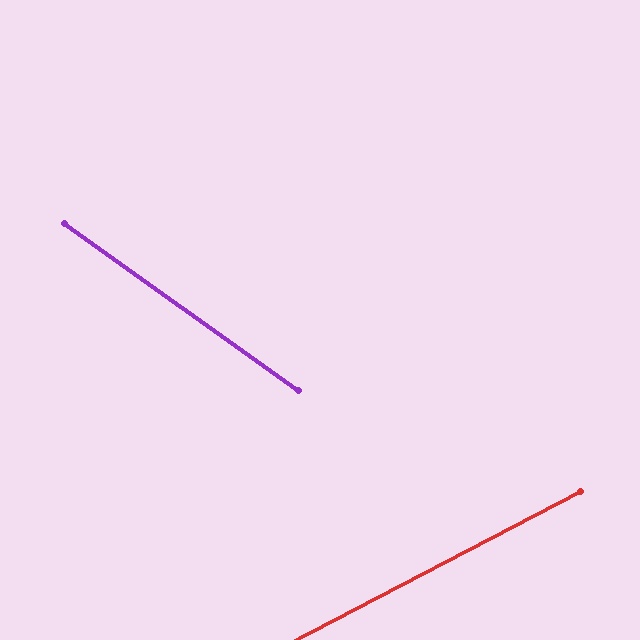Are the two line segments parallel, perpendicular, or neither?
Neither parallel nor perpendicular — they differ by about 63°.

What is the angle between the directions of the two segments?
Approximately 63 degrees.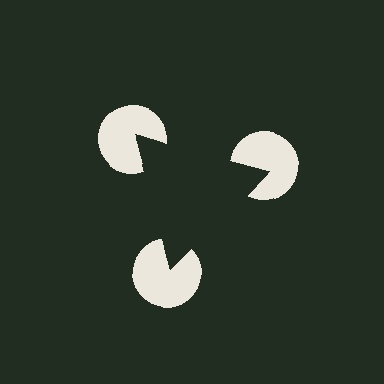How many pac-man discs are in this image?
There are 3 — one at each vertex of the illusory triangle.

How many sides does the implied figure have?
3 sides.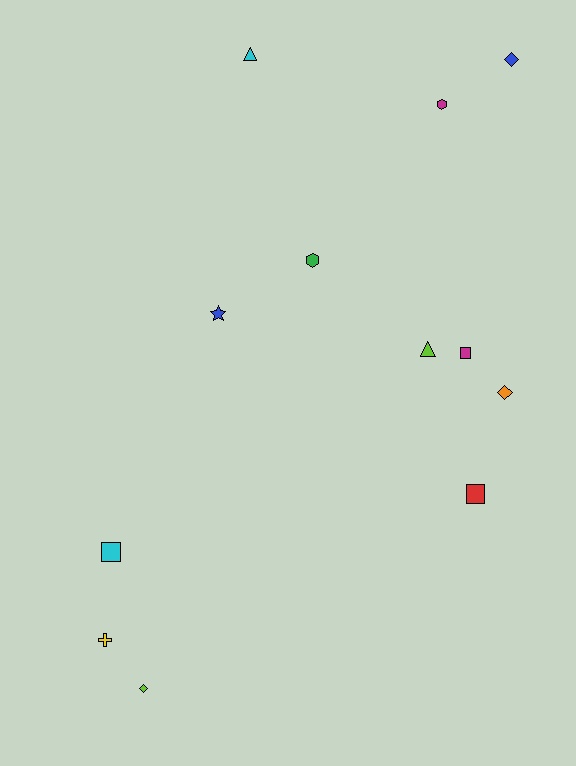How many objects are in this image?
There are 12 objects.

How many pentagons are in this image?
There are no pentagons.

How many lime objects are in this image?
There are 2 lime objects.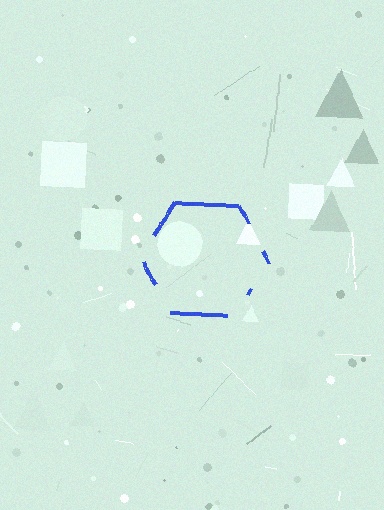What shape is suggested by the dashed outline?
The dashed outline suggests a hexagon.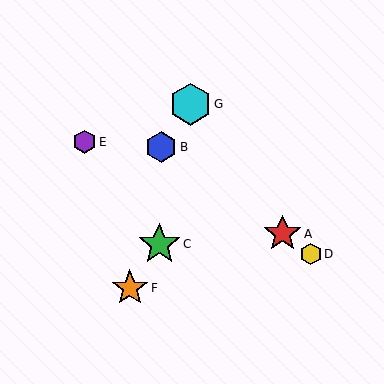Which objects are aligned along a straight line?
Objects A, B, D are aligned along a straight line.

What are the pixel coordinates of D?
Object D is at (311, 254).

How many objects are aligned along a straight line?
3 objects (A, B, D) are aligned along a straight line.